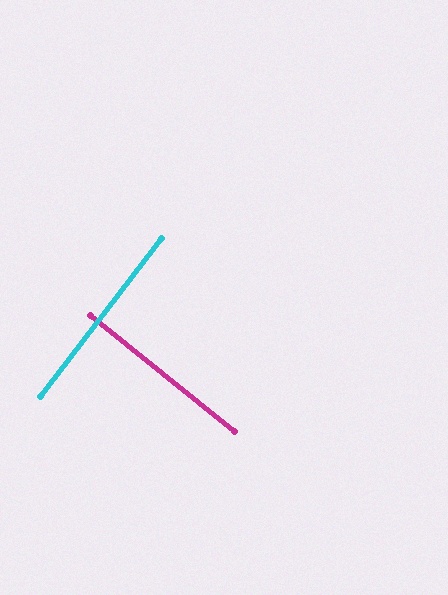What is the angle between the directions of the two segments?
Approximately 89 degrees.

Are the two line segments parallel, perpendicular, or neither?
Perpendicular — they meet at approximately 89°.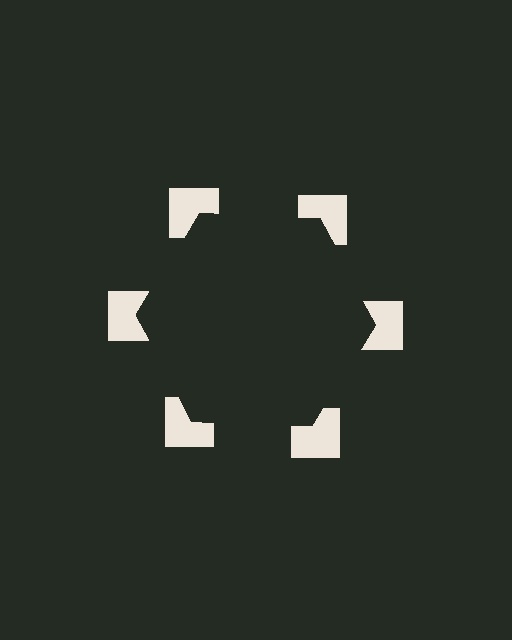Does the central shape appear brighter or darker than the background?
It typically appears slightly darker than the background, even though no actual brightness change is drawn.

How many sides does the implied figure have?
6 sides.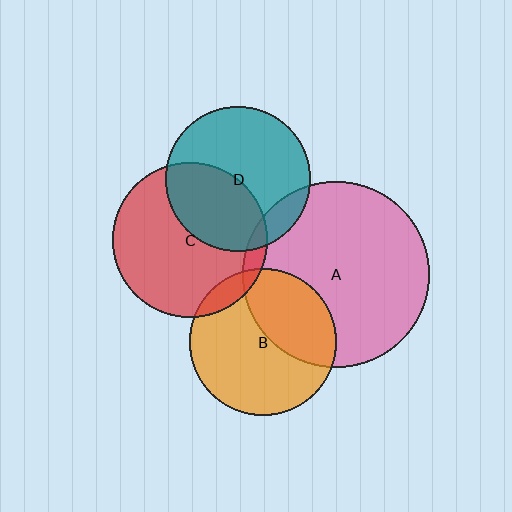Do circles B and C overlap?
Yes.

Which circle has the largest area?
Circle A (pink).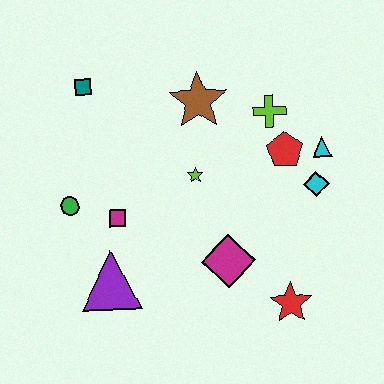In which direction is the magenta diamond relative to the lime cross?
The magenta diamond is below the lime cross.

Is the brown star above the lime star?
Yes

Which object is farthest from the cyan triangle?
The green circle is farthest from the cyan triangle.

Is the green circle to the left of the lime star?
Yes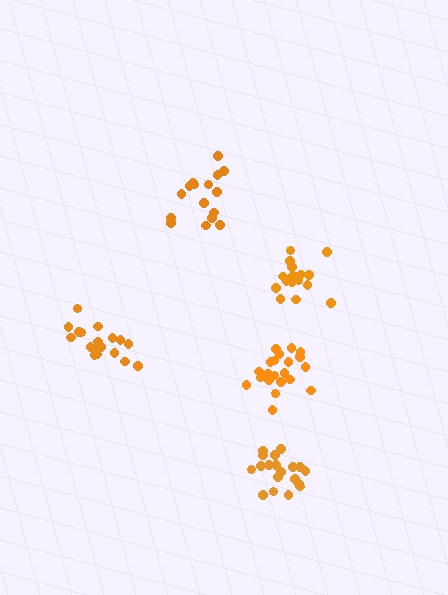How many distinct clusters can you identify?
There are 5 distinct clusters.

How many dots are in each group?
Group 1: 19 dots, Group 2: 19 dots, Group 3: 21 dots, Group 4: 17 dots, Group 5: 16 dots (92 total).